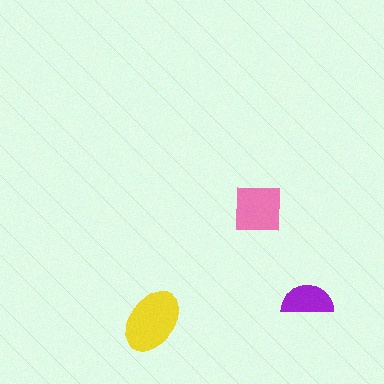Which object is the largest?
The yellow ellipse.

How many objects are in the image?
There are 3 objects in the image.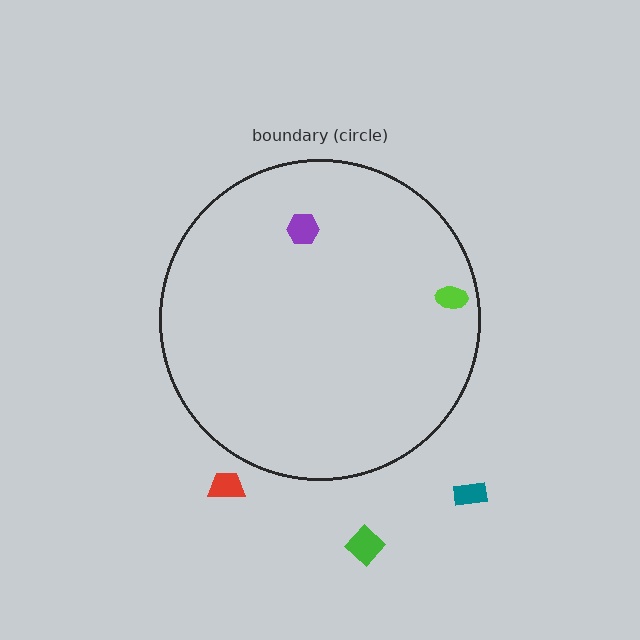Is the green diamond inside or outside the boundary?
Outside.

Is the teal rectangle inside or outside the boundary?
Outside.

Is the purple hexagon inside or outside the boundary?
Inside.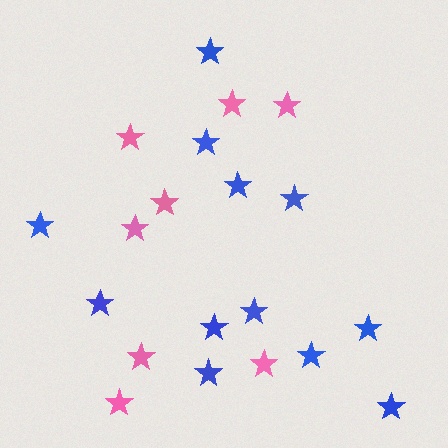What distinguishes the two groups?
There are 2 groups: one group of blue stars (12) and one group of pink stars (8).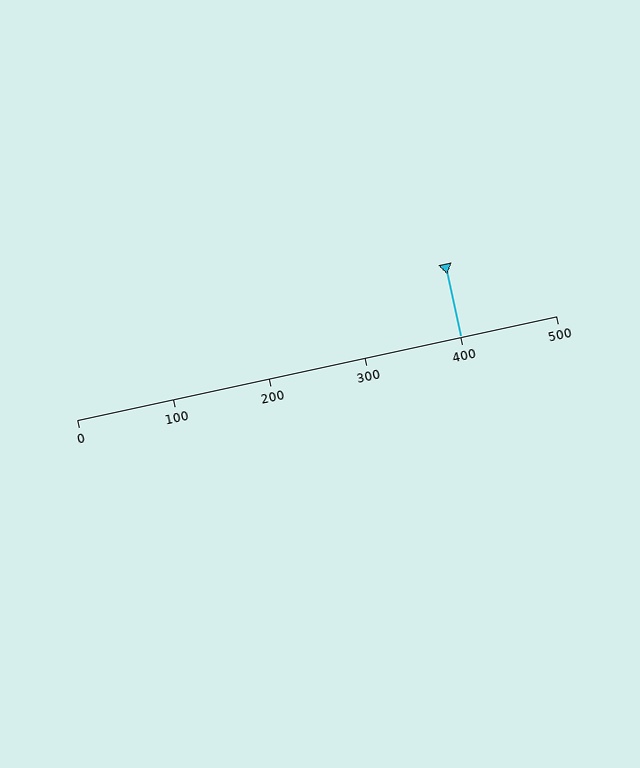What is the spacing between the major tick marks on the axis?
The major ticks are spaced 100 apart.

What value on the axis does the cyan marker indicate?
The marker indicates approximately 400.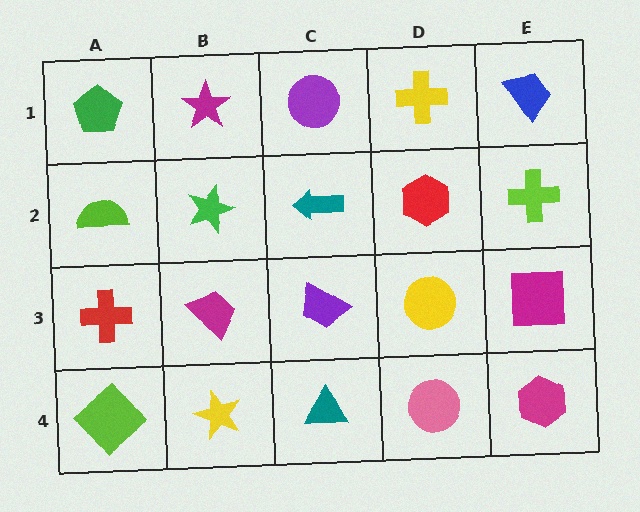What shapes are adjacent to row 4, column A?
A red cross (row 3, column A), a yellow star (row 4, column B).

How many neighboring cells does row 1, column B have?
3.